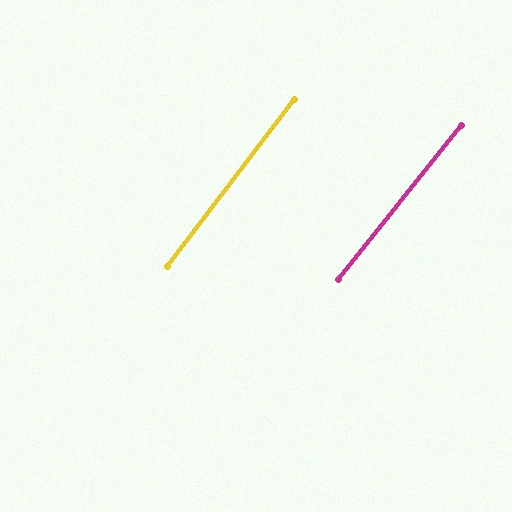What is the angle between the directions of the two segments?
Approximately 1 degree.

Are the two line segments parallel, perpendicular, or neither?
Parallel — their directions differ by only 1.2°.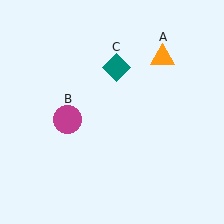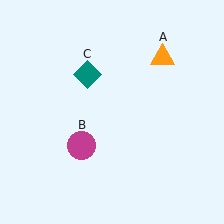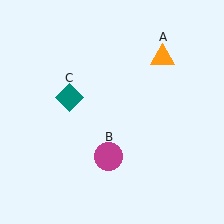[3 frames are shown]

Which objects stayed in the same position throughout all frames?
Orange triangle (object A) remained stationary.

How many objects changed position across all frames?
2 objects changed position: magenta circle (object B), teal diamond (object C).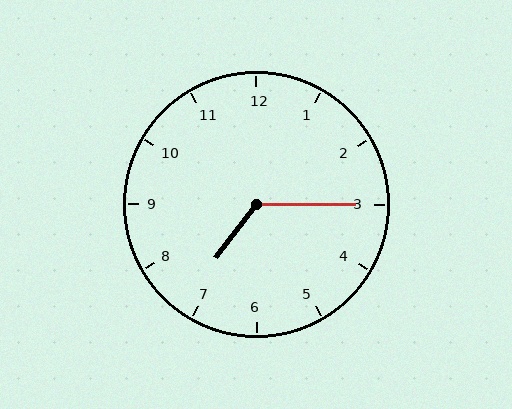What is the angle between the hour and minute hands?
Approximately 128 degrees.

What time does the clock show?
7:15.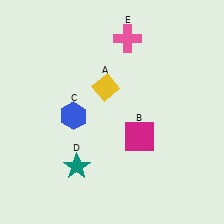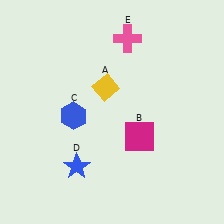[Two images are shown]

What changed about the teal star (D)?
In Image 1, D is teal. In Image 2, it changed to blue.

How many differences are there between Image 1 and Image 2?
There is 1 difference between the two images.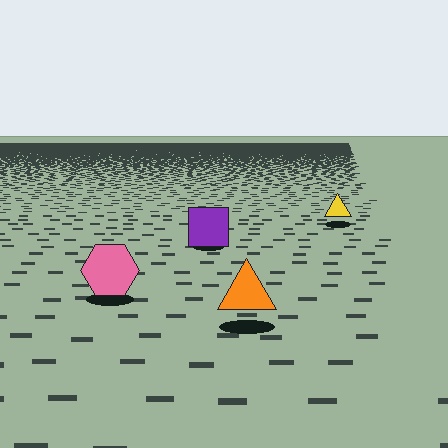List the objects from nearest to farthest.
From nearest to farthest: the orange triangle, the pink hexagon, the purple square, the yellow triangle.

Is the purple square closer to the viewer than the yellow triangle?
Yes. The purple square is closer — you can tell from the texture gradient: the ground texture is coarser near it.